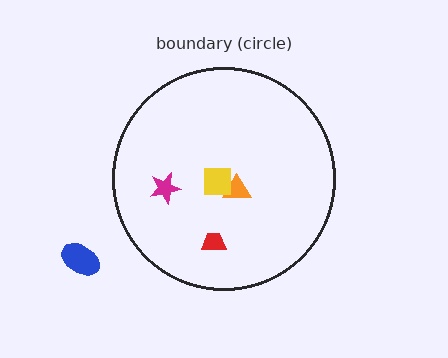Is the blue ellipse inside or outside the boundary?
Outside.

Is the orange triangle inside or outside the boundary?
Inside.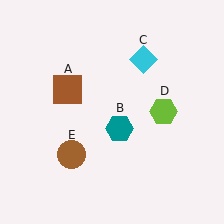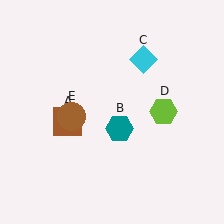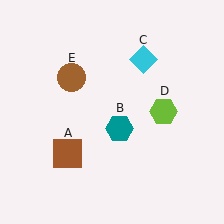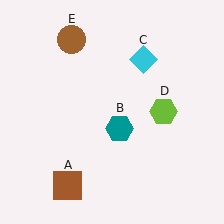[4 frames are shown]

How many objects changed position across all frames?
2 objects changed position: brown square (object A), brown circle (object E).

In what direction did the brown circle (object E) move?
The brown circle (object E) moved up.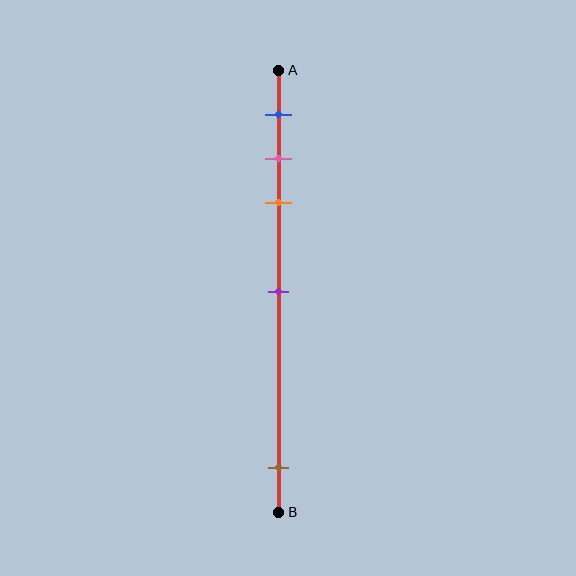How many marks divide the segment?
There are 5 marks dividing the segment.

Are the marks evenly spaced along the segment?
No, the marks are not evenly spaced.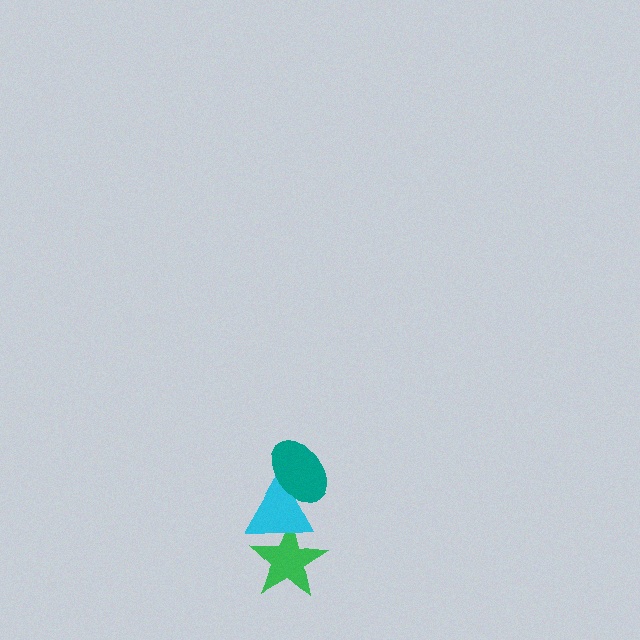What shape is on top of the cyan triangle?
The teal ellipse is on top of the cyan triangle.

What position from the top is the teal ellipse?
The teal ellipse is 1st from the top.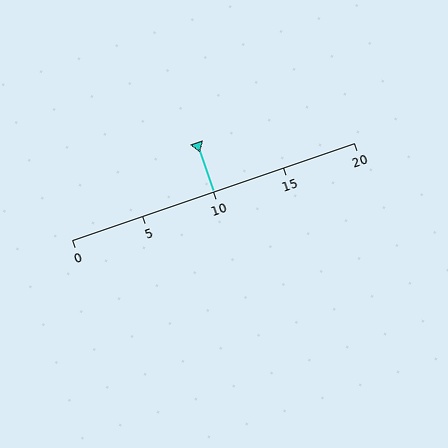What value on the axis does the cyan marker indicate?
The marker indicates approximately 10.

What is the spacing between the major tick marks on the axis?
The major ticks are spaced 5 apart.